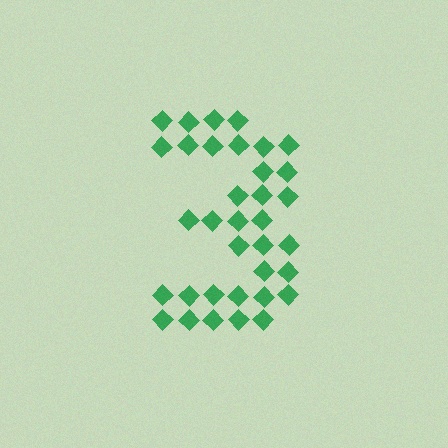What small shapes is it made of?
It is made of small diamonds.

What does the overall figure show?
The overall figure shows the digit 3.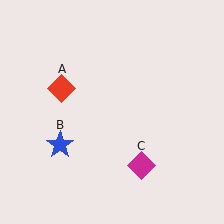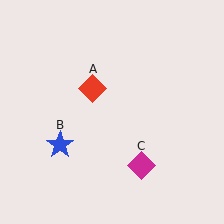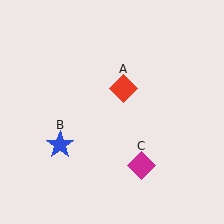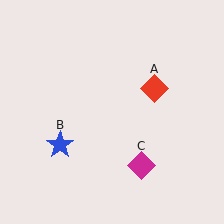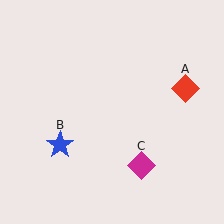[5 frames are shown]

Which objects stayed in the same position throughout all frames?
Blue star (object B) and magenta diamond (object C) remained stationary.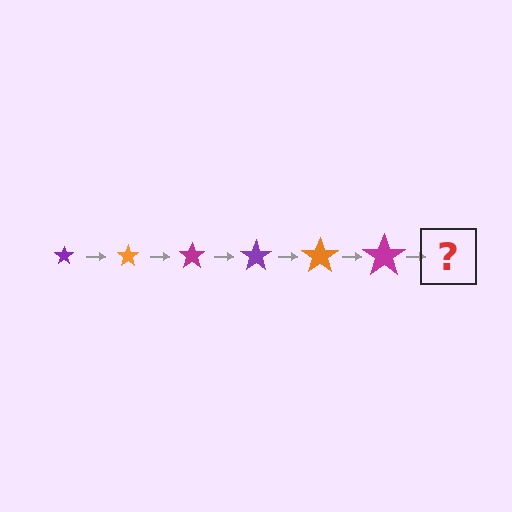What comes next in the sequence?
The next element should be a purple star, larger than the previous one.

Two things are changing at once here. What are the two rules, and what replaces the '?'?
The two rules are that the star grows larger each step and the color cycles through purple, orange, and magenta. The '?' should be a purple star, larger than the previous one.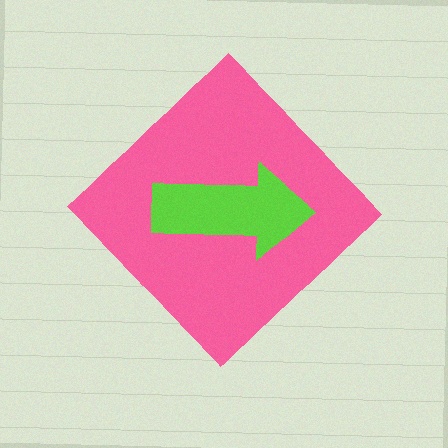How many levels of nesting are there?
2.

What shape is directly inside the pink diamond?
The lime arrow.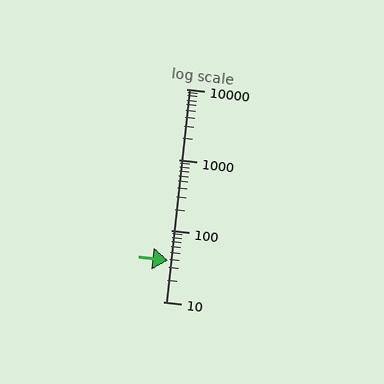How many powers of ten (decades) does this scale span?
The scale spans 3 decades, from 10 to 10000.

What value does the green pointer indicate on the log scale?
The pointer indicates approximately 38.